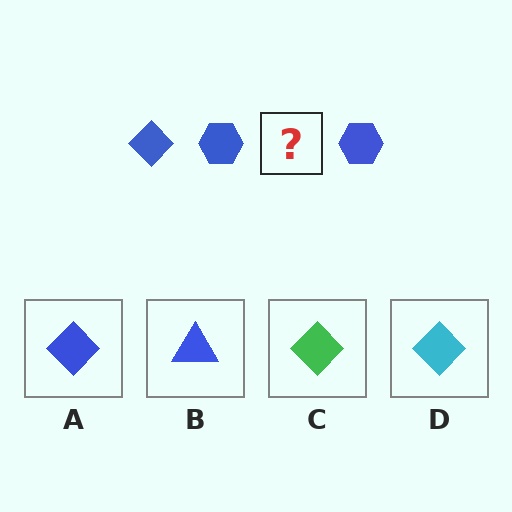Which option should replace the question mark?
Option A.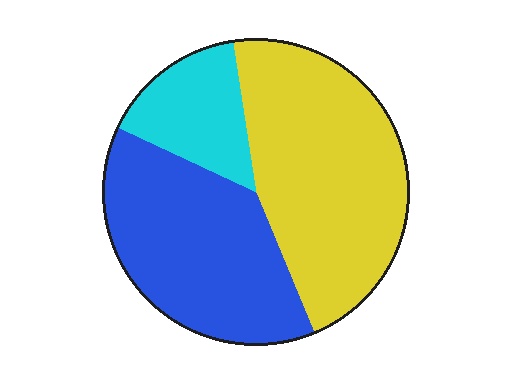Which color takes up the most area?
Yellow, at roughly 45%.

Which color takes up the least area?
Cyan, at roughly 15%.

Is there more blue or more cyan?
Blue.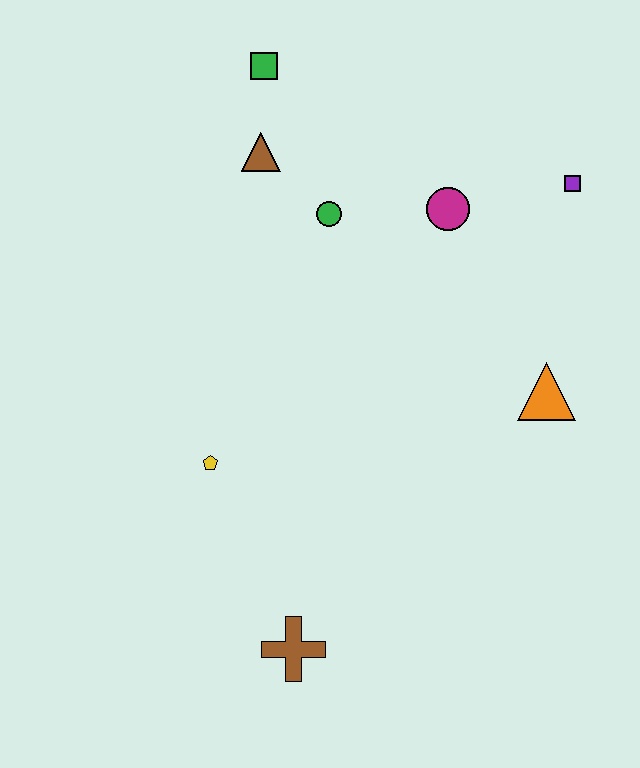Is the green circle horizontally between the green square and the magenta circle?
Yes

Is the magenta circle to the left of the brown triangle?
No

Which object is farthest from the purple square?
The brown cross is farthest from the purple square.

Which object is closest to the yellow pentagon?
The brown cross is closest to the yellow pentagon.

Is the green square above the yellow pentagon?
Yes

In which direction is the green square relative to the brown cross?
The green square is above the brown cross.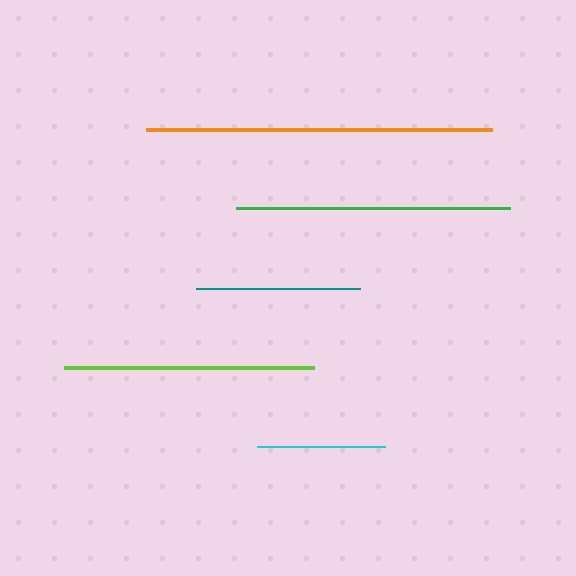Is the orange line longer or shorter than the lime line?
The orange line is longer than the lime line.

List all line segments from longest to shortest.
From longest to shortest: orange, green, lime, teal, cyan.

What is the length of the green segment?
The green segment is approximately 274 pixels long.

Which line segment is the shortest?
The cyan line is the shortest at approximately 127 pixels.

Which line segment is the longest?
The orange line is the longest at approximately 346 pixels.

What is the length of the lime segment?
The lime segment is approximately 250 pixels long.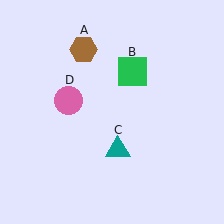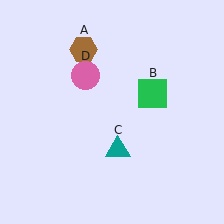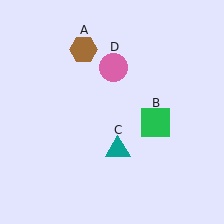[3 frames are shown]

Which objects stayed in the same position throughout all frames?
Brown hexagon (object A) and teal triangle (object C) remained stationary.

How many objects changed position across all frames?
2 objects changed position: green square (object B), pink circle (object D).